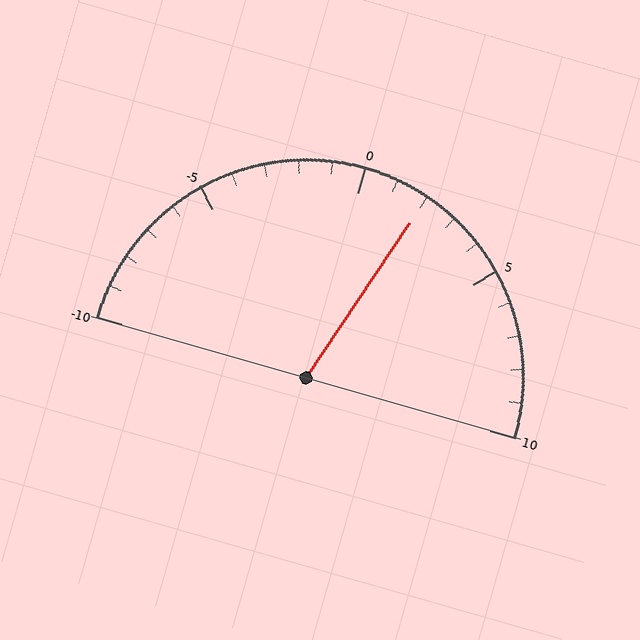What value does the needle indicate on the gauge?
The needle indicates approximately 2.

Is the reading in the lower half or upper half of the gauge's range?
The reading is in the upper half of the range (-10 to 10).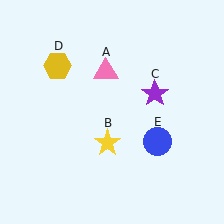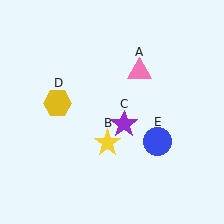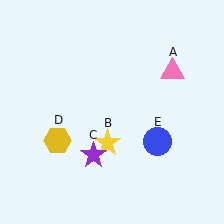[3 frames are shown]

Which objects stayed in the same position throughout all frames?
Yellow star (object B) and blue circle (object E) remained stationary.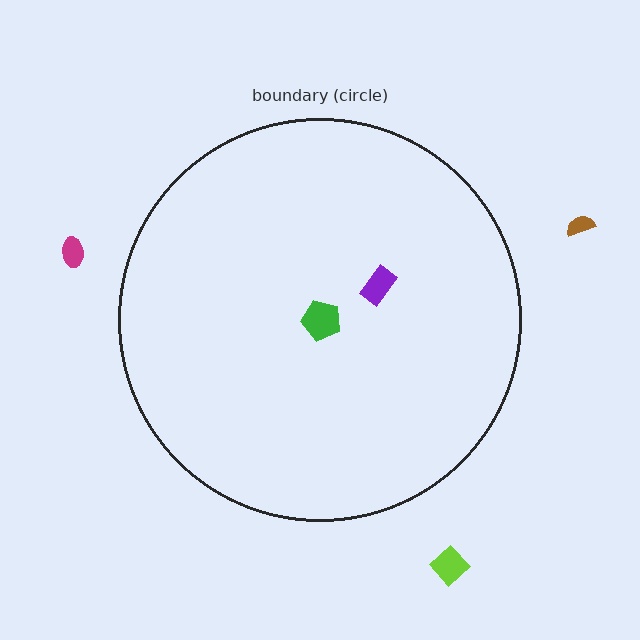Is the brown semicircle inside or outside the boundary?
Outside.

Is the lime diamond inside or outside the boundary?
Outside.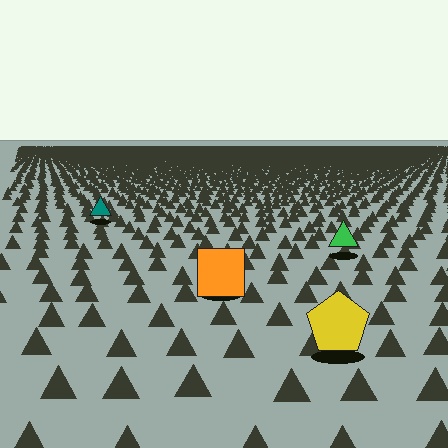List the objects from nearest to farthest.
From nearest to farthest: the yellow pentagon, the orange square, the green triangle, the teal triangle.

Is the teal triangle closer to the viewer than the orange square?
No. The orange square is closer — you can tell from the texture gradient: the ground texture is coarser near it.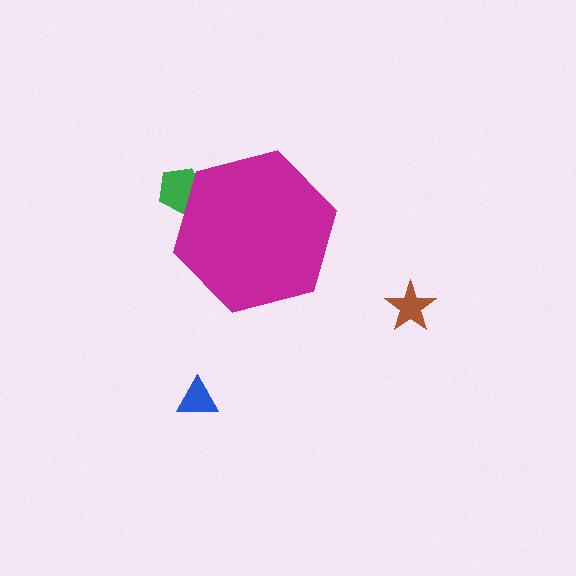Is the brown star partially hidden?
No, the brown star is fully visible.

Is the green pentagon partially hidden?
Yes, the green pentagon is partially hidden behind the magenta hexagon.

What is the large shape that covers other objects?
A magenta hexagon.